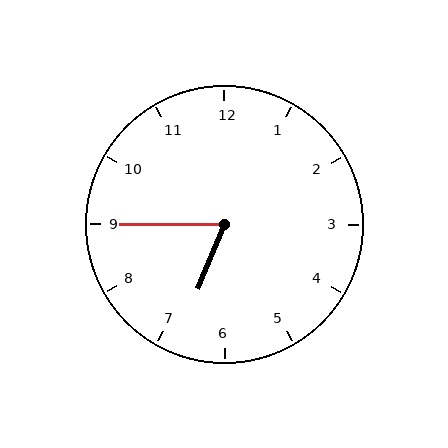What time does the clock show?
6:45.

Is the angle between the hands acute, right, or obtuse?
It is acute.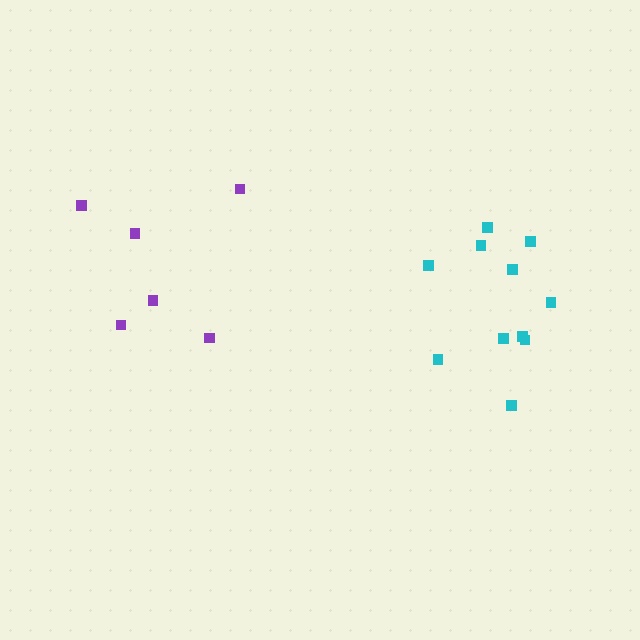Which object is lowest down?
The cyan cluster is bottommost.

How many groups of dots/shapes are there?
There are 2 groups.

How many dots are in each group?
Group 1: 6 dots, Group 2: 11 dots (17 total).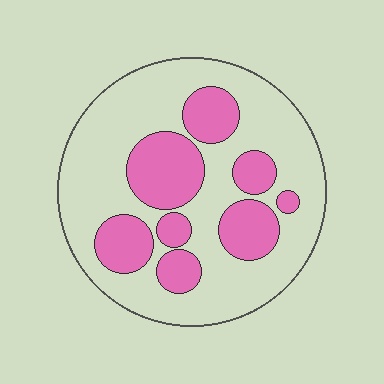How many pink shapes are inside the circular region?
8.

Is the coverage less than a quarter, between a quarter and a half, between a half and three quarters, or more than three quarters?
Between a quarter and a half.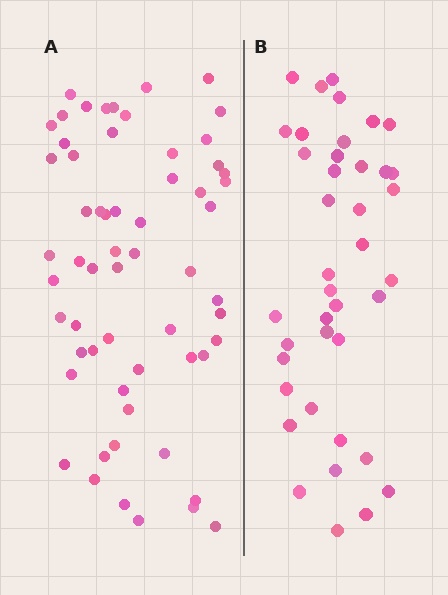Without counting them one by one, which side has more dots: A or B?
Region A (the left region) has more dots.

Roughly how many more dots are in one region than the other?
Region A has approximately 20 more dots than region B.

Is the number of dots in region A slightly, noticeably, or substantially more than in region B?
Region A has substantially more. The ratio is roughly 1.5 to 1.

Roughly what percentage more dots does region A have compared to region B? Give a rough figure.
About 50% more.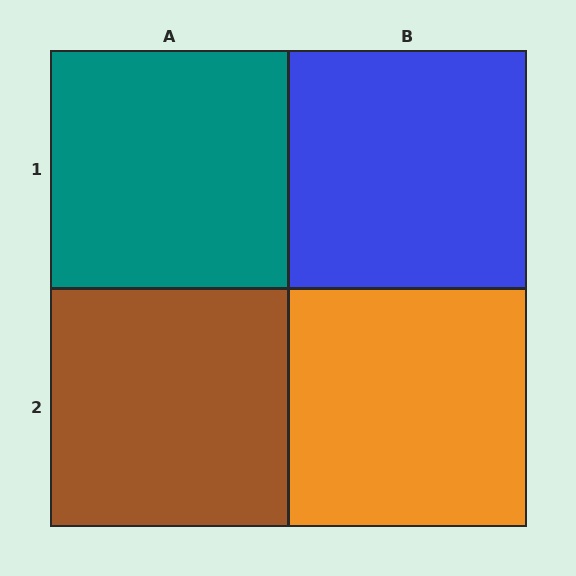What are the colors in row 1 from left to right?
Teal, blue.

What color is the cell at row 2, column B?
Orange.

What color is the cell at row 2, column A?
Brown.